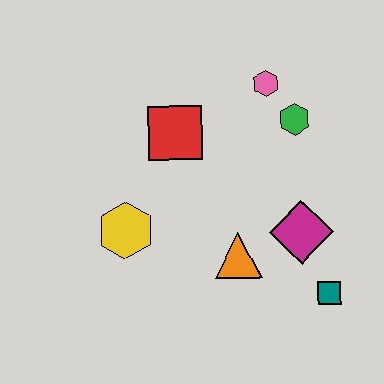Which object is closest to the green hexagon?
The pink hexagon is closest to the green hexagon.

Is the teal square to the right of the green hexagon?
Yes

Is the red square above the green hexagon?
No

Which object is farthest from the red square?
The teal square is farthest from the red square.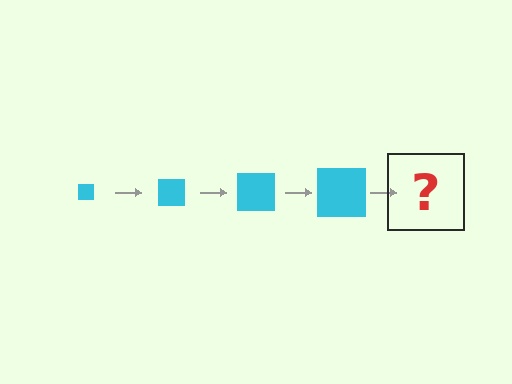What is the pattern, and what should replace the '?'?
The pattern is that the square gets progressively larger each step. The '?' should be a cyan square, larger than the previous one.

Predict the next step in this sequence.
The next step is a cyan square, larger than the previous one.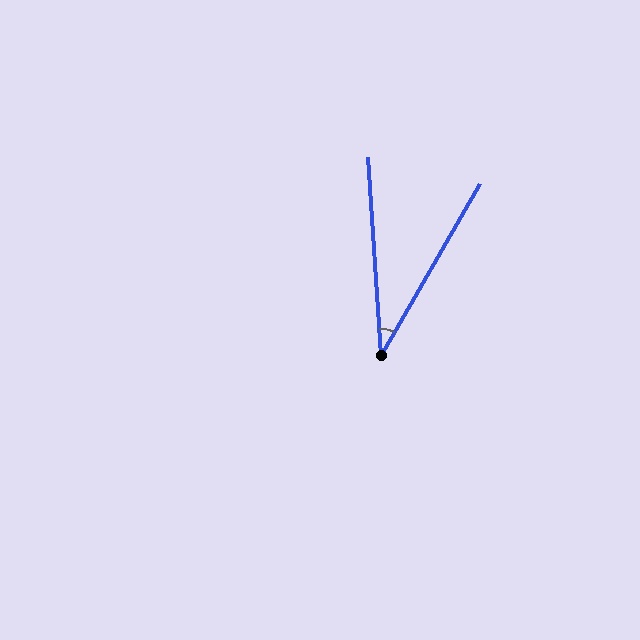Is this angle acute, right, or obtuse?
It is acute.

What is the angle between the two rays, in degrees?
Approximately 33 degrees.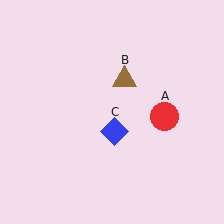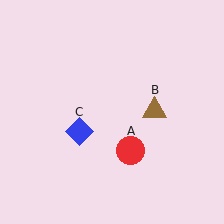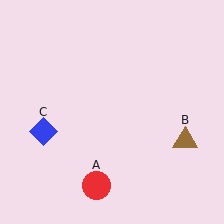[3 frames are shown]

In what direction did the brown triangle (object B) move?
The brown triangle (object B) moved down and to the right.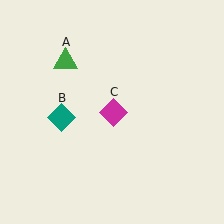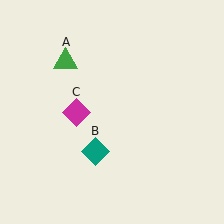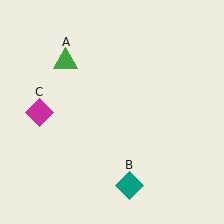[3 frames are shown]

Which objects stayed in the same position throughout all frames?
Green triangle (object A) remained stationary.